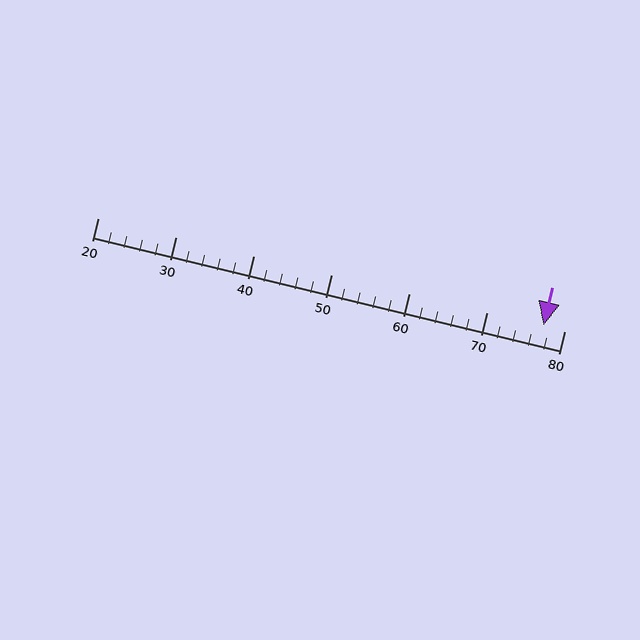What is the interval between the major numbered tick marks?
The major tick marks are spaced 10 units apart.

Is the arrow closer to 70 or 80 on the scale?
The arrow is closer to 80.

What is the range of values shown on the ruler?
The ruler shows values from 20 to 80.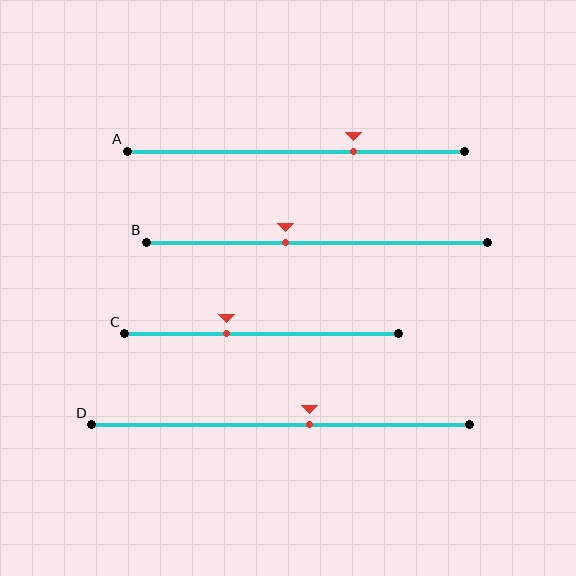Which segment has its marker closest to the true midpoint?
Segment D has its marker closest to the true midpoint.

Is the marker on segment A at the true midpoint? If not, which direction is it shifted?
No, the marker on segment A is shifted to the right by about 17% of the segment length.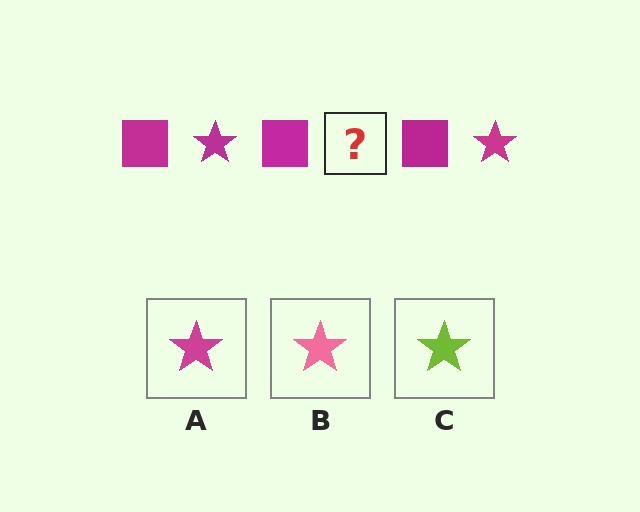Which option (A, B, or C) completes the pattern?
A.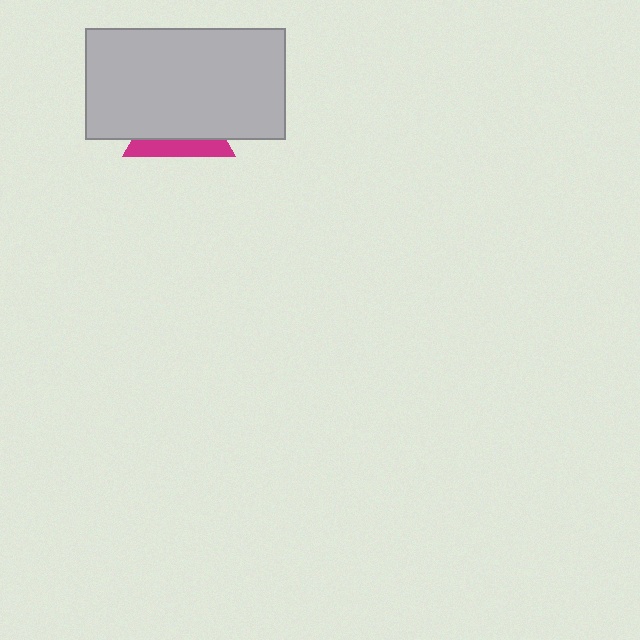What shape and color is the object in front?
The object in front is a light gray rectangle.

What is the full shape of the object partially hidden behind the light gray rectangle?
The partially hidden object is a magenta triangle.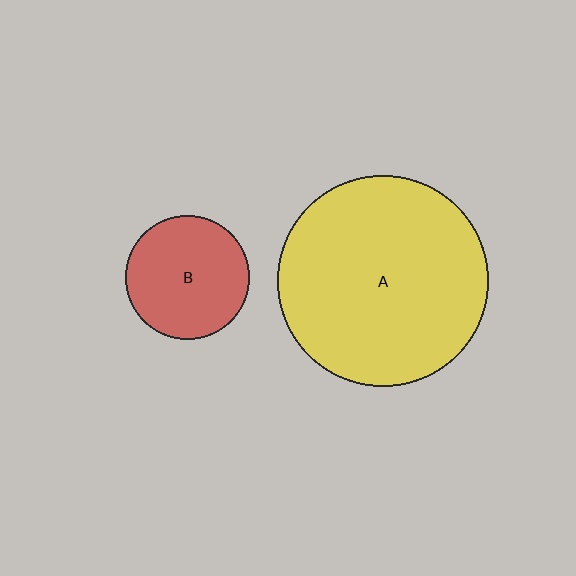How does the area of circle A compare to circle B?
Approximately 2.9 times.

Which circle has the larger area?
Circle A (yellow).